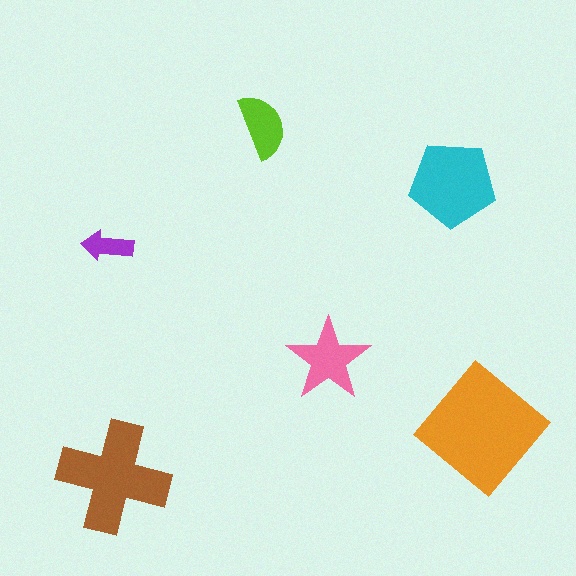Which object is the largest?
The orange diamond.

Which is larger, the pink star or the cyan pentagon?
The cyan pentagon.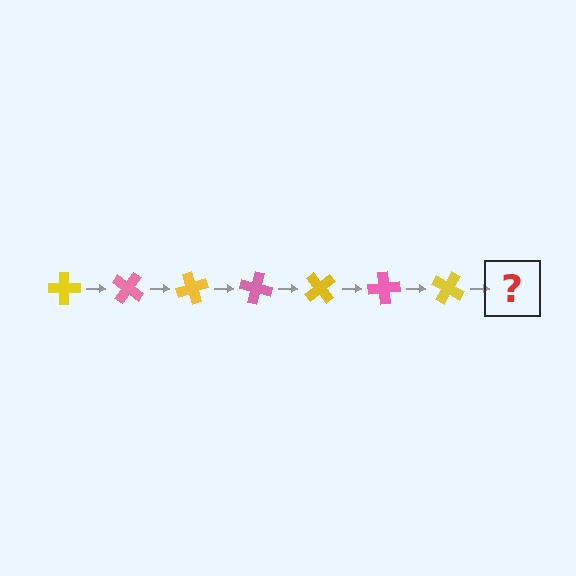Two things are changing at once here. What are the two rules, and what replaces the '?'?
The two rules are that it rotates 35 degrees each step and the color cycles through yellow and pink. The '?' should be a pink cross, rotated 245 degrees from the start.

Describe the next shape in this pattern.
It should be a pink cross, rotated 245 degrees from the start.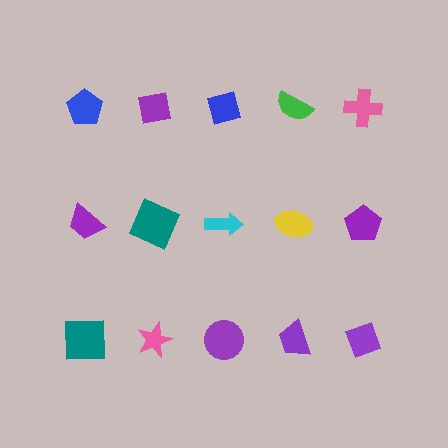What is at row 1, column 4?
A green semicircle.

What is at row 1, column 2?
A purple square.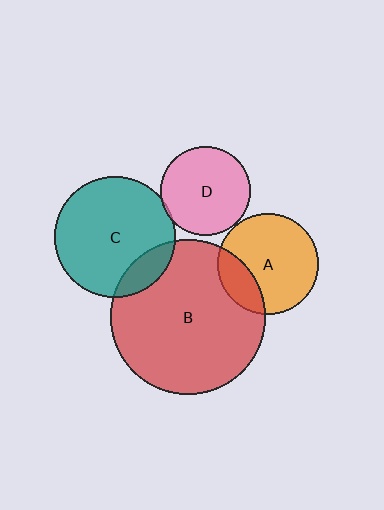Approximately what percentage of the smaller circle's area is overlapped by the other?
Approximately 5%.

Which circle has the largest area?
Circle B (red).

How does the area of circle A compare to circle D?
Approximately 1.3 times.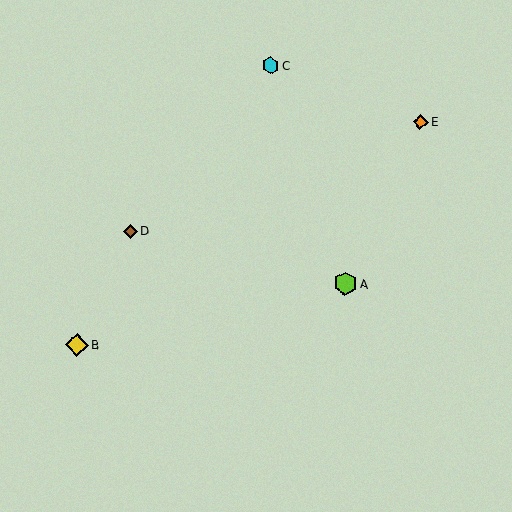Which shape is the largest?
The lime hexagon (labeled A) is the largest.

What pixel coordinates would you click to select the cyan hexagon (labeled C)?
Click at (270, 65) to select the cyan hexagon C.